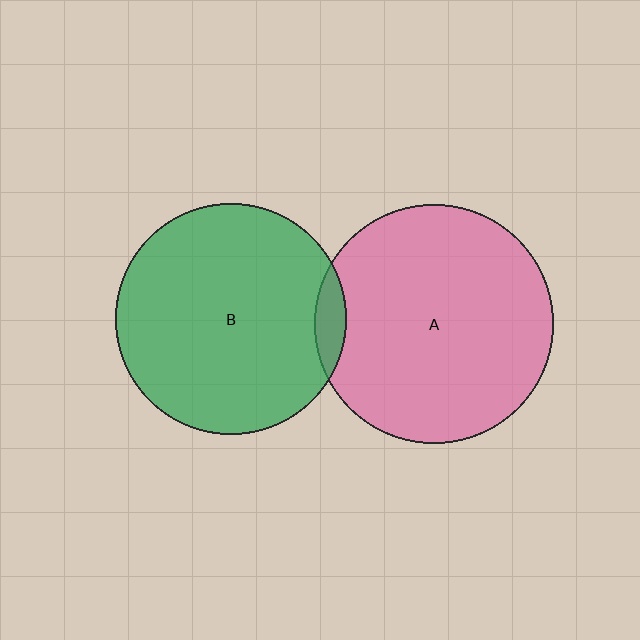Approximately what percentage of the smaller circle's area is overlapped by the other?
Approximately 5%.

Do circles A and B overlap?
Yes.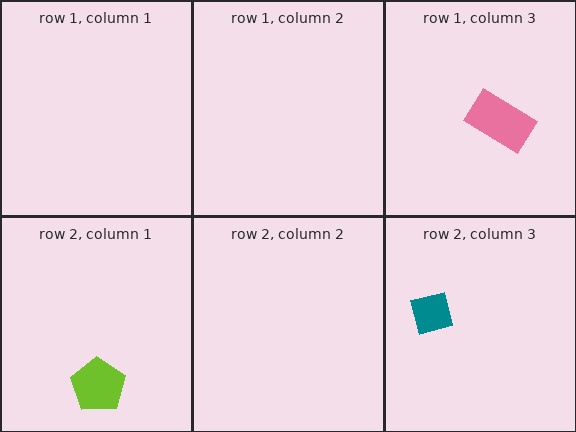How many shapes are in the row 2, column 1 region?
1.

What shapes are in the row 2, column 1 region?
The lime pentagon.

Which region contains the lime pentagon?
The row 2, column 1 region.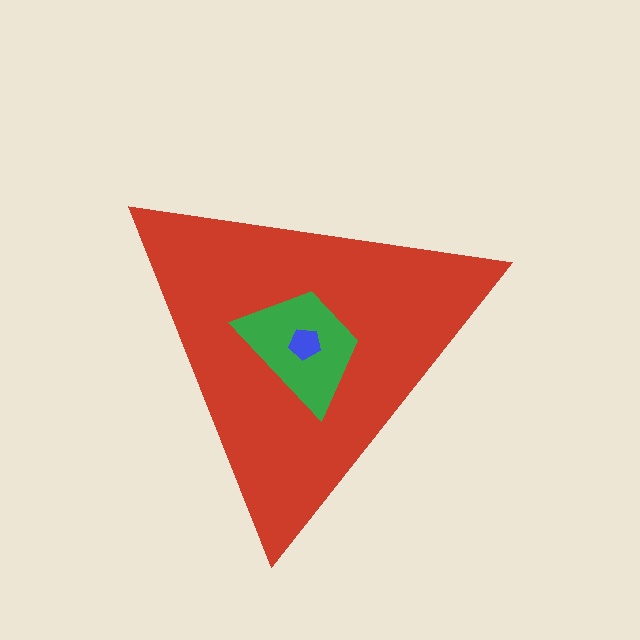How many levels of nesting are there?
3.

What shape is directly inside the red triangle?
The green trapezoid.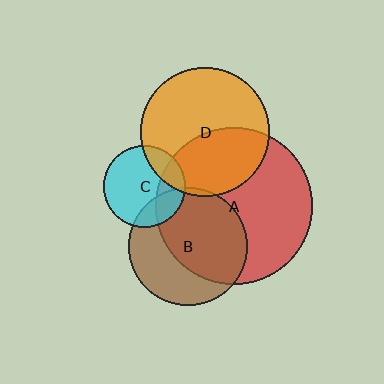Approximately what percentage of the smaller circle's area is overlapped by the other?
Approximately 25%.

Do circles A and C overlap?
Yes.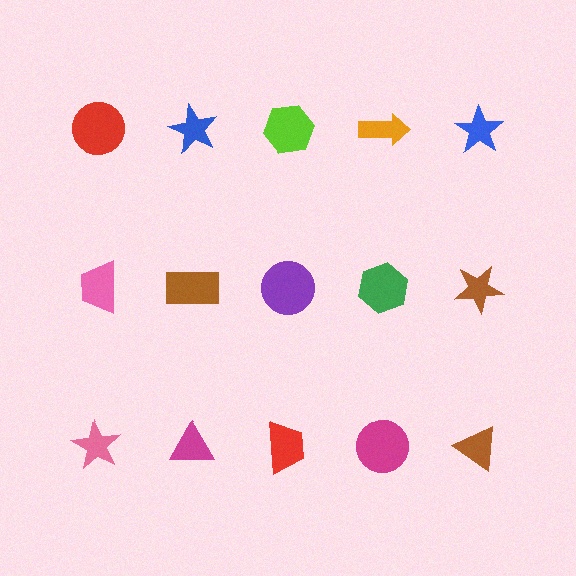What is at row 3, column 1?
A pink star.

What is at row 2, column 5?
A brown star.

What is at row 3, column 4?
A magenta circle.